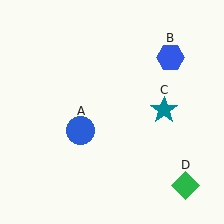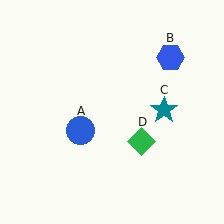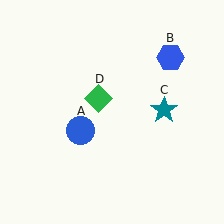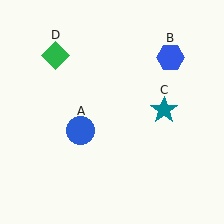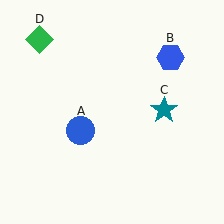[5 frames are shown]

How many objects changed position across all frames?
1 object changed position: green diamond (object D).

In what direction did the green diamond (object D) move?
The green diamond (object D) moved up and to the left.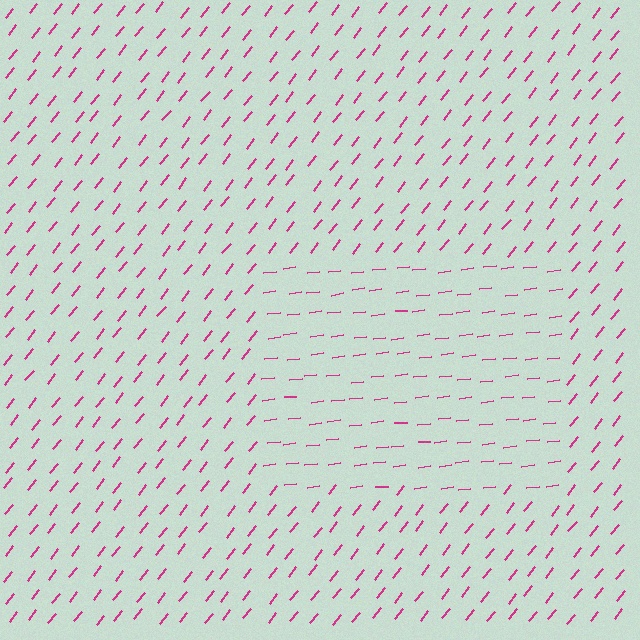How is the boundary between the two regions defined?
The boundary is defined purely by a change in line orientation (approximately 45 degrees difference). All lines are the same color and thickness.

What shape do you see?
I see a rectangle.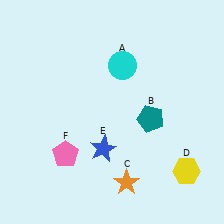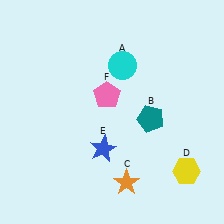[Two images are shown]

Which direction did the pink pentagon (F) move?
The pink pentagon (F) moved up.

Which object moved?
The pink pentagon (F) moved up.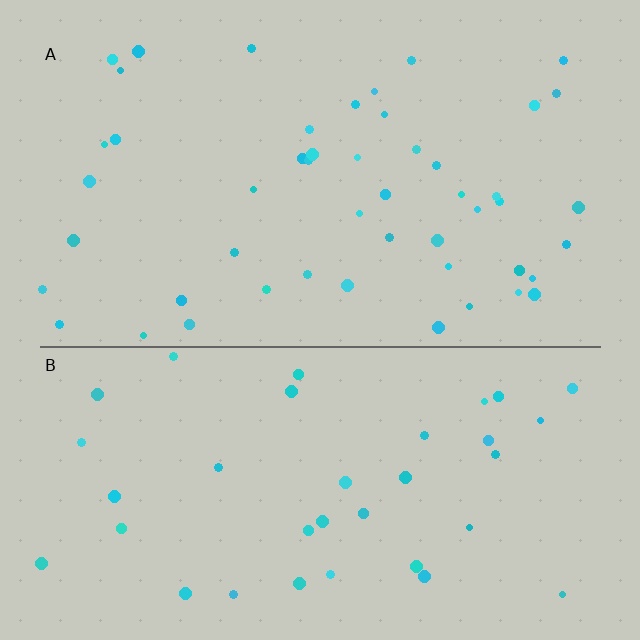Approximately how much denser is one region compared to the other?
Approximately 1.4× — region A over region B.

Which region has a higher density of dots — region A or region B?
A (the top).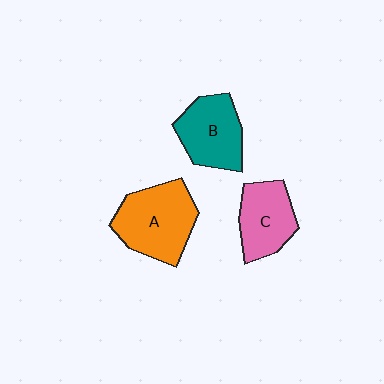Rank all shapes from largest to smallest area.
From largest to smallest: A (orange), B (teal), C (pink).